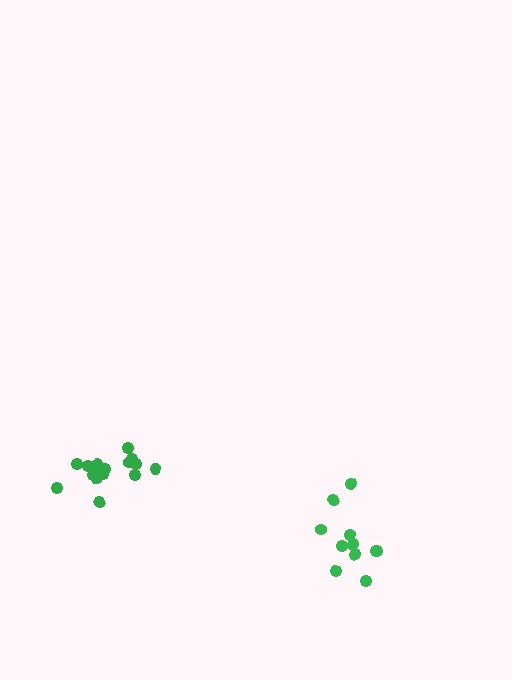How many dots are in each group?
Group 1: 16 dots, Group 2: 11 dots (27 total).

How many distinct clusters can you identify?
There are 2 distinct clusters.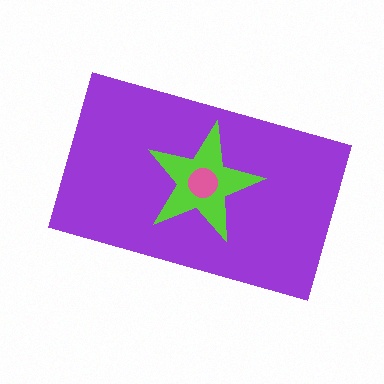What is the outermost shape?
The purple rectangle.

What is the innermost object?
The pink circle.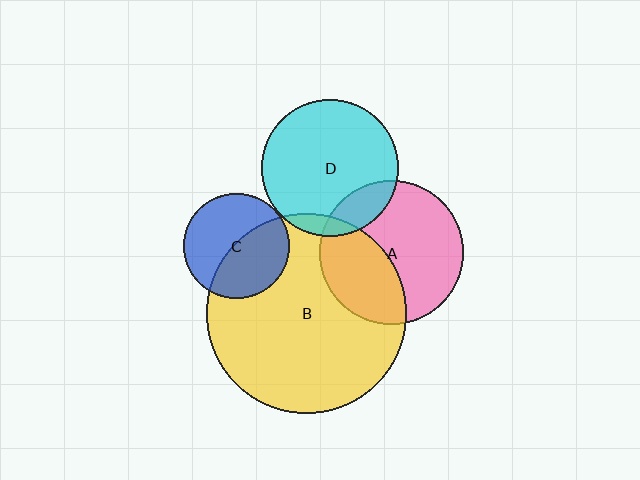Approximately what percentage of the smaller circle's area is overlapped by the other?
Approximately 15%.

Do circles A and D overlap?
Yes.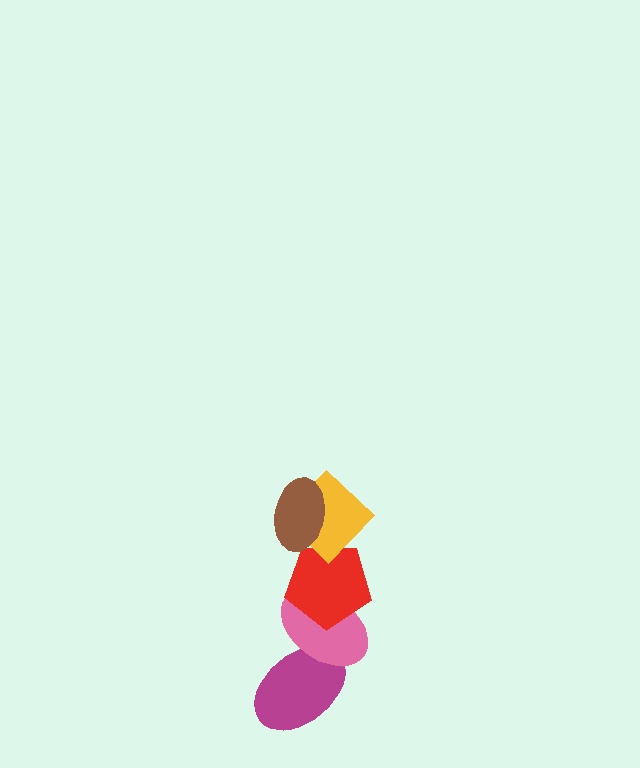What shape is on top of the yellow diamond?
The brown ellipse is on top of the yellow diamond.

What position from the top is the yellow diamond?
The yellow diamond is 2nd from the top.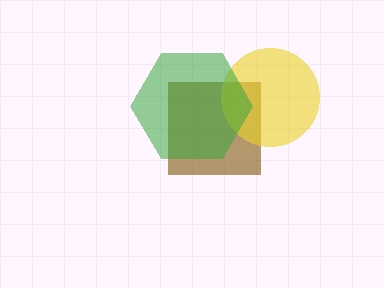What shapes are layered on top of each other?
The layered shapes are: a brown square, a yellow circle, a green hexagon.